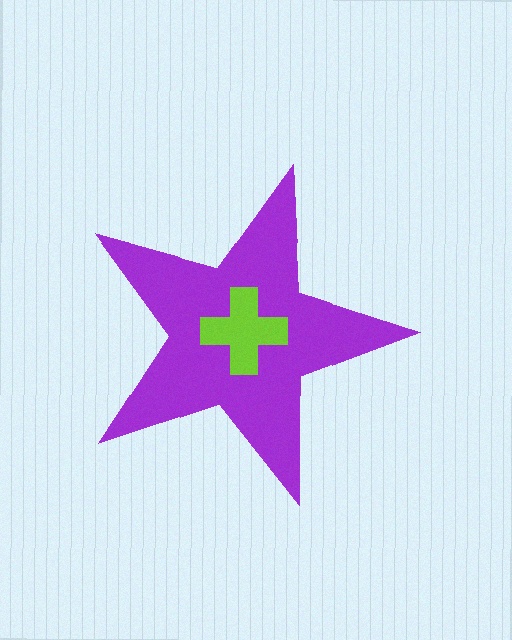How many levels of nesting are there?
2.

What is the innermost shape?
The lime cross.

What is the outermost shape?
The purple star.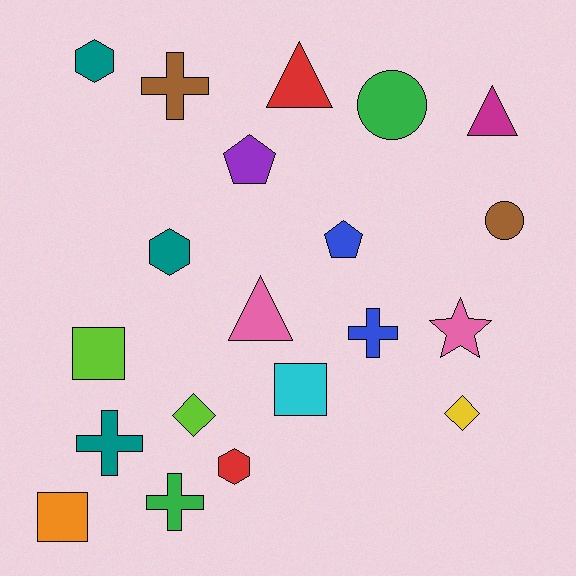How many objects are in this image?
There are 20 objects.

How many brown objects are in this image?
There are 2 brown objects.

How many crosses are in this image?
There are 4 crosses.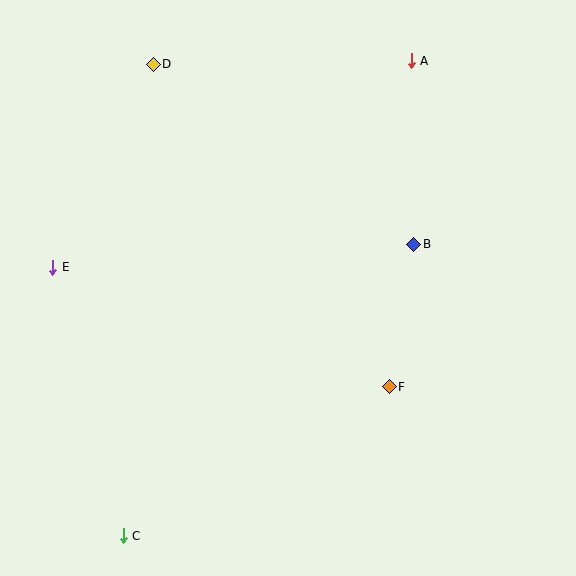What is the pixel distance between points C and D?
The distance between C and D is 473 pixels.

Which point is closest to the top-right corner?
Point A is closest to the top-right corner.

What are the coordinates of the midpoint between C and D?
The midpoint between C and D is at (138, 300).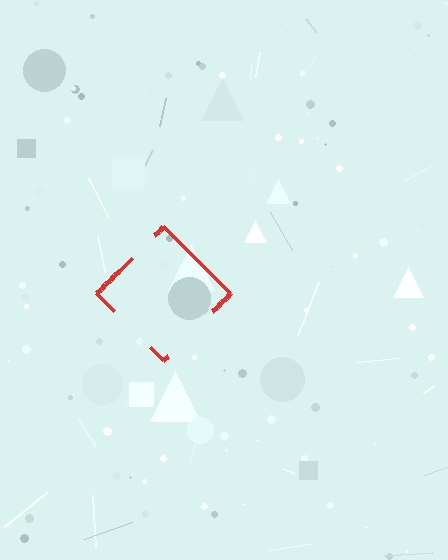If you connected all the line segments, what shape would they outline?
They would outline a diamond.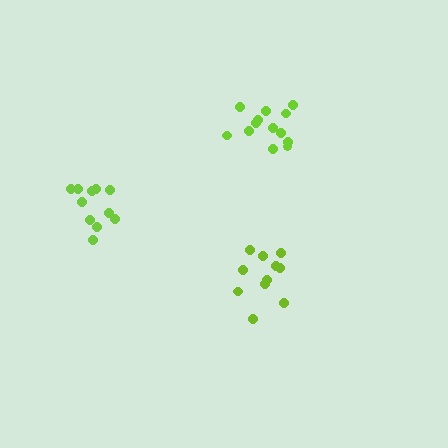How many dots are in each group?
Group 1: 11 dots, Group 2: 13 dots, Group 3: 11 dots (35 total).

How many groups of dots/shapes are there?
There are 3 groups.